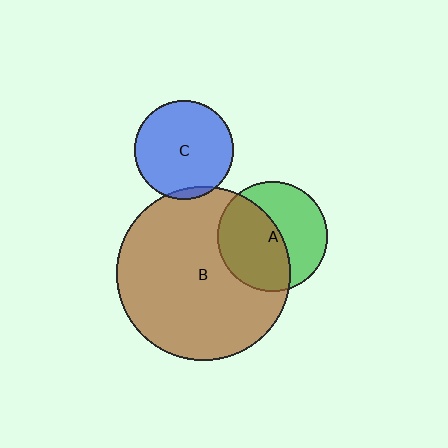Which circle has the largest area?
Circle B (brown).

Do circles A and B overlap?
Yes.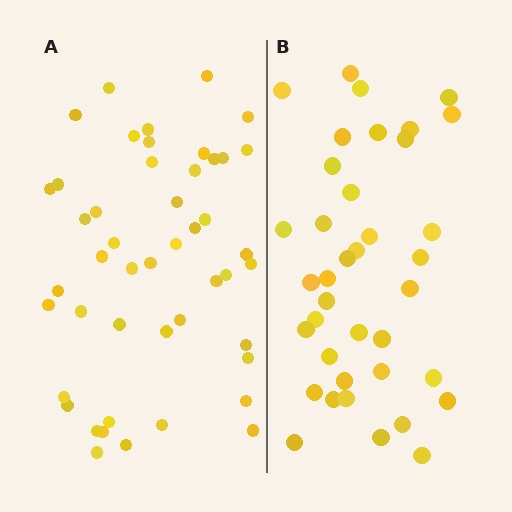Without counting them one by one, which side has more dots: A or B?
Region A (the left region) has more dots.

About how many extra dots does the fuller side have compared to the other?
Region A has roughly 8 or so more dots than region B.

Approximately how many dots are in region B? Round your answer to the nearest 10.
About 40 dots. (The exact count is 38, which rounds to 40.)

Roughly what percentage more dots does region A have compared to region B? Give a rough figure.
About 25% more.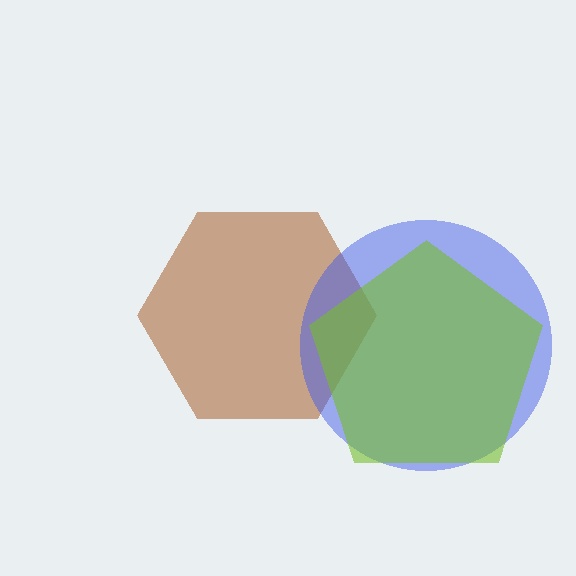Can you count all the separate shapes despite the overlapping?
Yes, there are 3 separate shapes.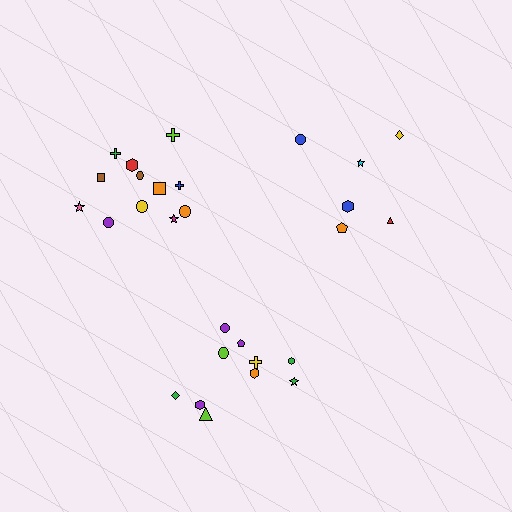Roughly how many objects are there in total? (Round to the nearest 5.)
Roughly 30 objects in total.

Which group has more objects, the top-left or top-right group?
The top-left group.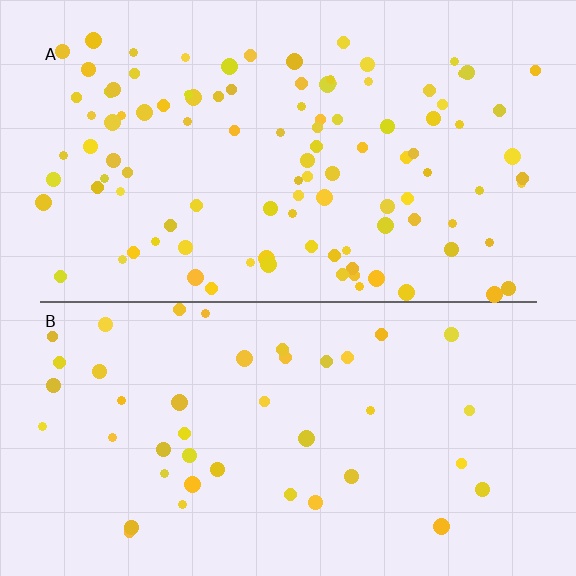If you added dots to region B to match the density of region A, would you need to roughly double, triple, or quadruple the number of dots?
Approximately double.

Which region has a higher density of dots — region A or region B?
A (the top).